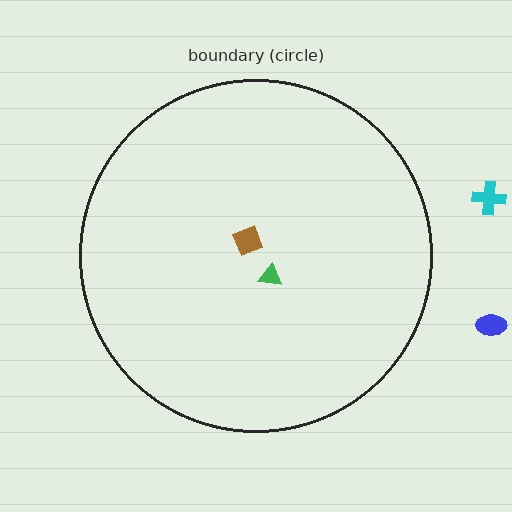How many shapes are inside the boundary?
2 inside, 2 outside.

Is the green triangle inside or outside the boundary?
Inside.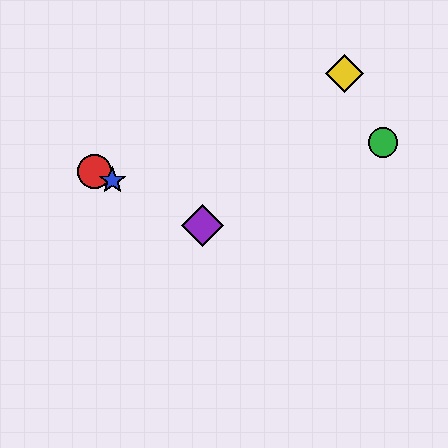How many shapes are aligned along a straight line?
3 shapes (the red circle, the blue star, the purple diamond) are aligned along a straight line.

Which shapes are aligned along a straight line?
The red circle, the blue star, the purple diamond are aligned along a straight line.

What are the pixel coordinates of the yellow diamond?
The yellow diamond is at (345, 73).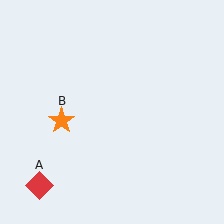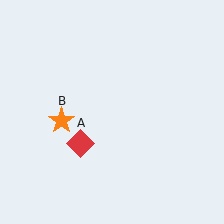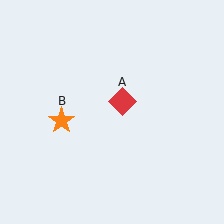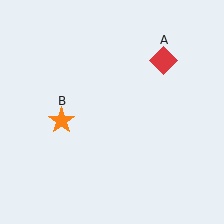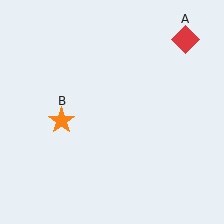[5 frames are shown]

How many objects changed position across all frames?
1 object changed position: red diamond (object A).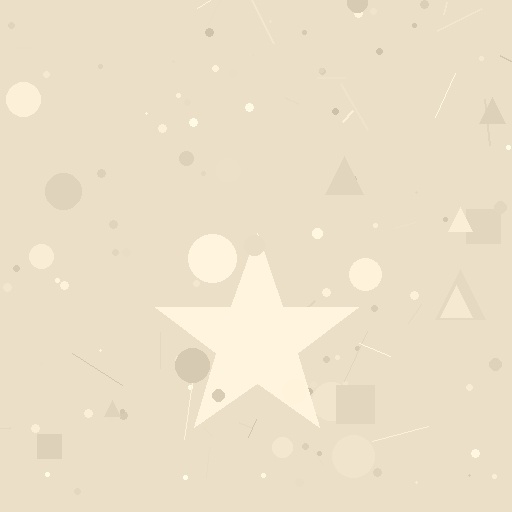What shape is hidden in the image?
A star is hidden in the image.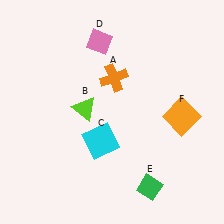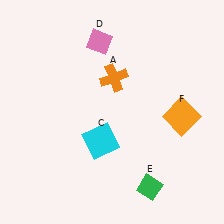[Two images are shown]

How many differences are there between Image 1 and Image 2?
There is 1 difference between the two images.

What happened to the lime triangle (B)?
The lime triangle (B) was removed in Image 2. It was in the top-left area of Image 1.